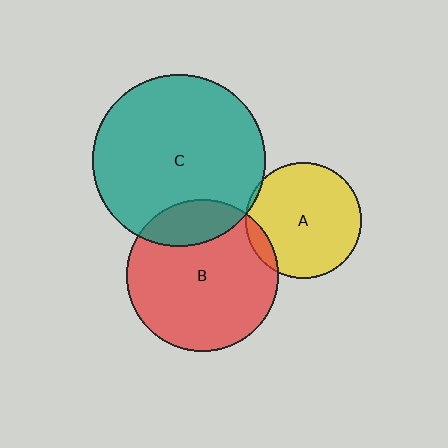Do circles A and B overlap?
Yes.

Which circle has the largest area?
Circle C (teal).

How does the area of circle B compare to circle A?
Approximately 1.7 times.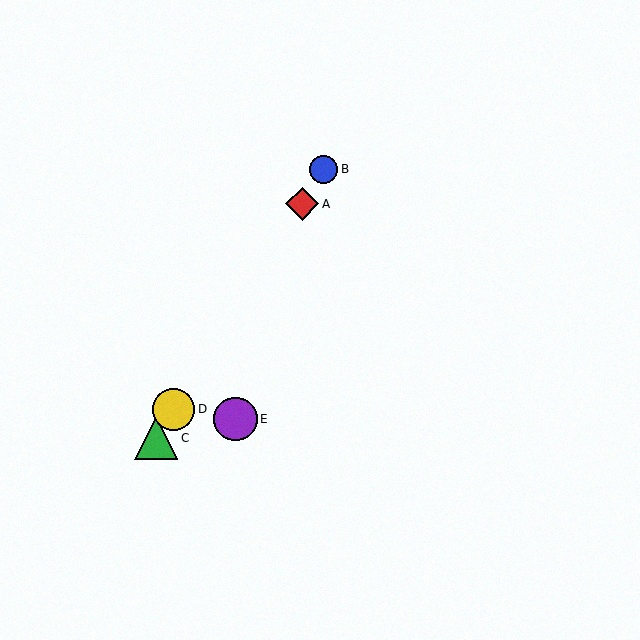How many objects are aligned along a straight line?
4 objects (A, B, C, D) are aligned along a straight line.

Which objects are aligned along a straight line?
Objects A, B, C, D are aligned along a straight line.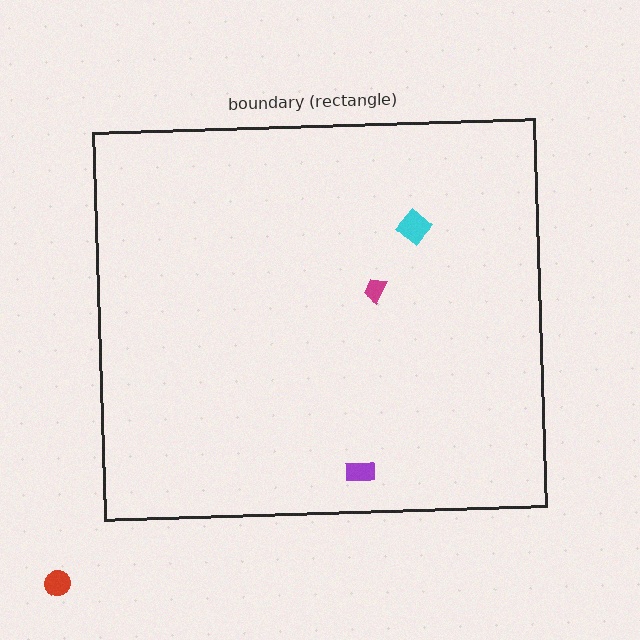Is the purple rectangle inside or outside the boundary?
Inside.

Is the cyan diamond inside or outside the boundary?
Inside.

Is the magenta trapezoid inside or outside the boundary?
Inside.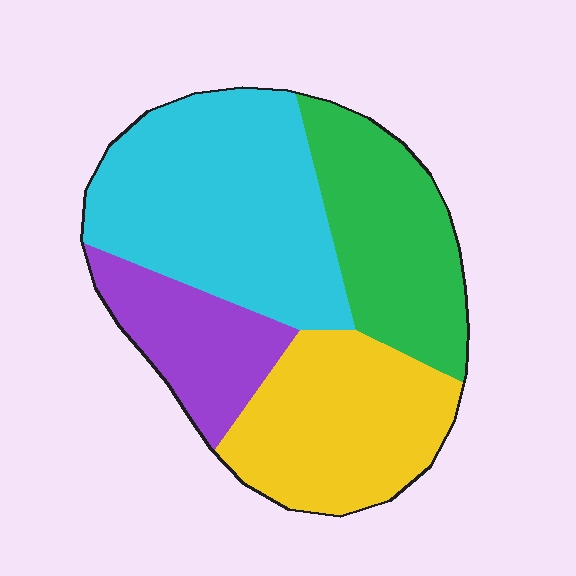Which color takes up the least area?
Purple, at roughly 15%.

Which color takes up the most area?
Cyan, at roughly 35%.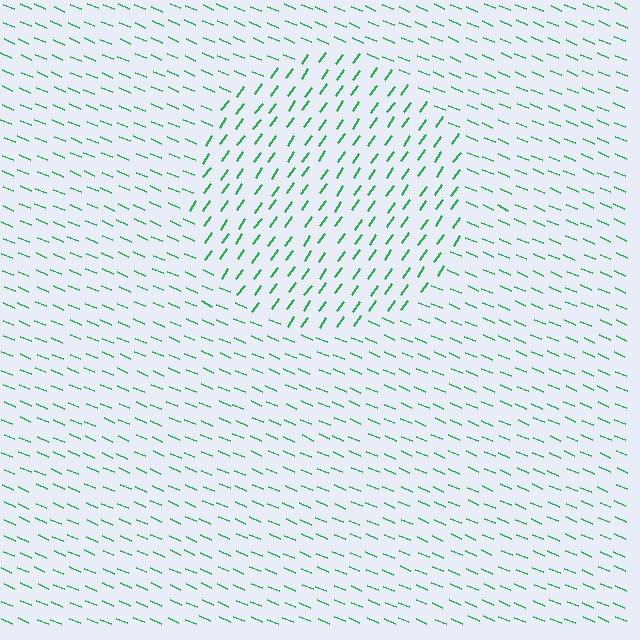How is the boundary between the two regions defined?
The boundary is defined purely by a change in line orientation (approximately 77 degrees difference). All lines are the same color and thickness.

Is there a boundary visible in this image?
Yes, there is a texture boundary formed by a change in line orientation.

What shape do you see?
I see a circle.